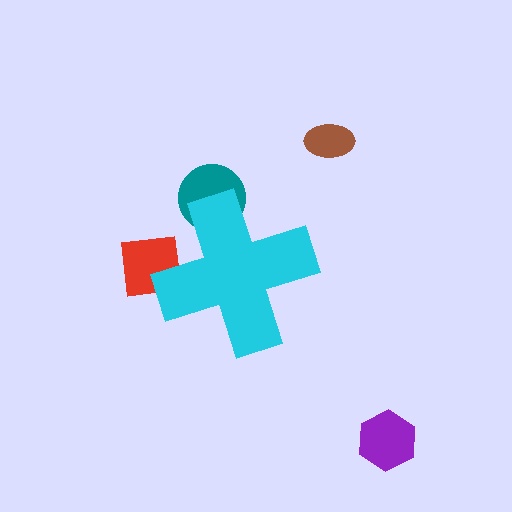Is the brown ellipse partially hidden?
No, the brown ellipse is fully visible.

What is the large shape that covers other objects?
A cyan cross.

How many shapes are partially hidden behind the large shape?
2 shapes are partially hidden.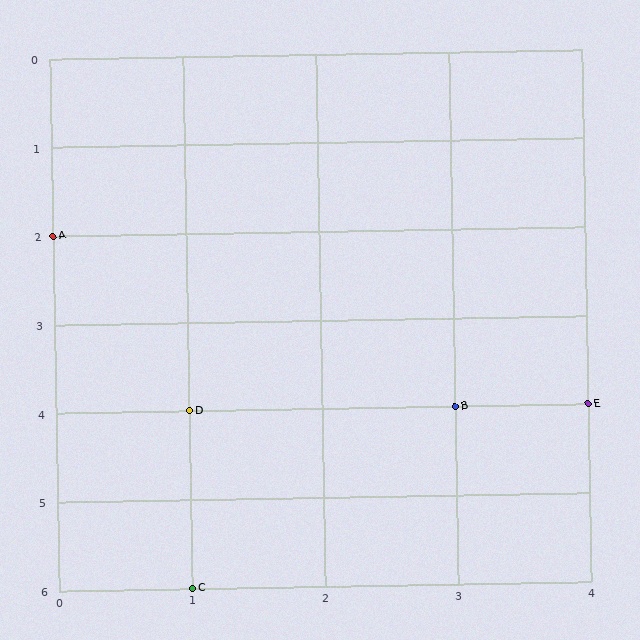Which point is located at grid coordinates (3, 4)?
Point B is at (3, 4).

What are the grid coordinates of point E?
Point E is at grid coordinates (4, 4).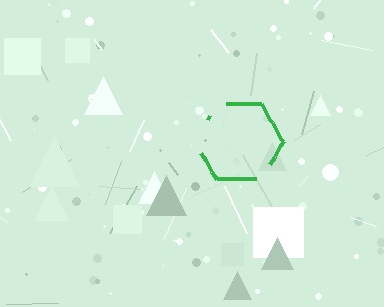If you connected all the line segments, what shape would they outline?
They would outline a hexagon.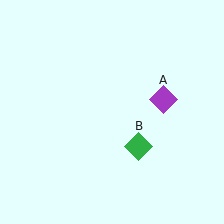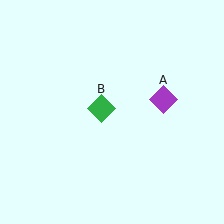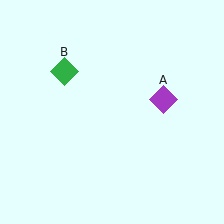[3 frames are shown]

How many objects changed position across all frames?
1 object changed position: green diamond (object B).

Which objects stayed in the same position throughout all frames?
Purple diamond (object A) remained stationary.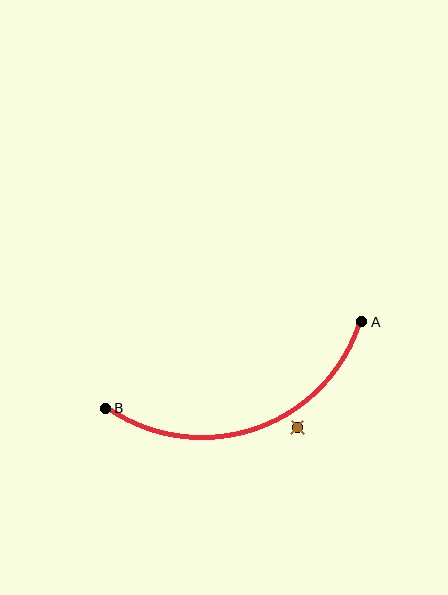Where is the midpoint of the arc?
The arc midpoint is the point on the curve farthest from the straight line joining A and B. It sits below that line.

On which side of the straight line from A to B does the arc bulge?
The arc bulges below the straight line connecting A and B.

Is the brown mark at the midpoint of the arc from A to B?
No — the brown mark does not lie on the arc at all. It sits slightly outside the curve.